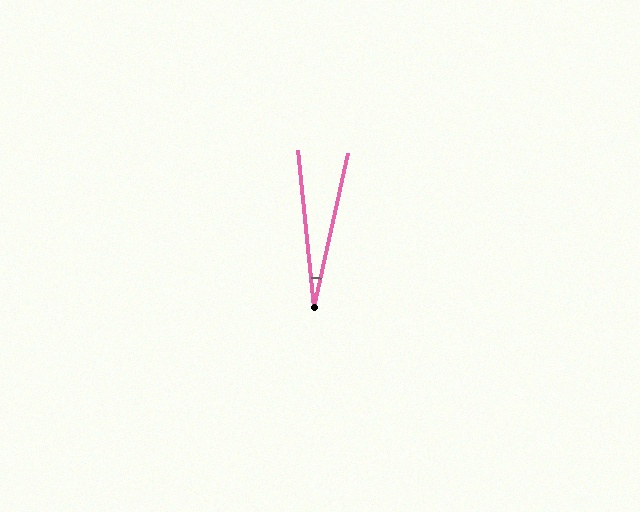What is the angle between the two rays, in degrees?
Approximately 19 degrees.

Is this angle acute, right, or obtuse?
It is acute.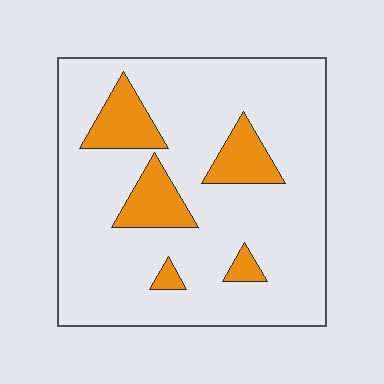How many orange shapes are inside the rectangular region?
5.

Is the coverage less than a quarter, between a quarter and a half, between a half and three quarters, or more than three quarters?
Less than a quarter.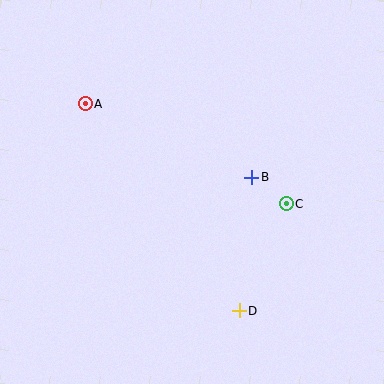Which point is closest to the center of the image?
Point B at (252, 177) is closest to the center.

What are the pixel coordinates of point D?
Point D is at (239, 311).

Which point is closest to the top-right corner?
Point B is closest to the top-right corner.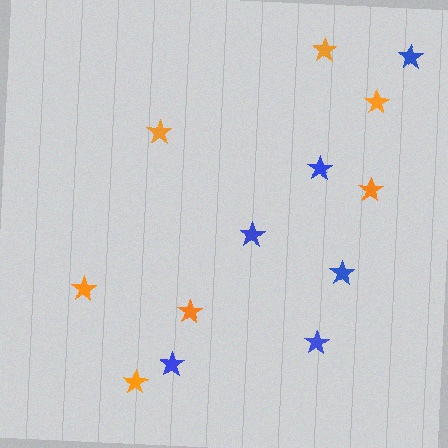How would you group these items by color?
There are 2 groups: one group of orange stars (7) and one group of blue stars (6).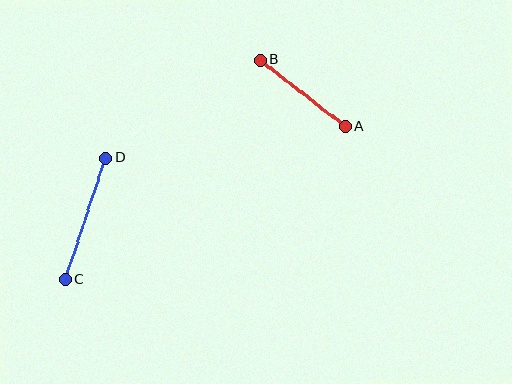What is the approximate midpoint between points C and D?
The midpoint is at approximately (85, 219) pixels.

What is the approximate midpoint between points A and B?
The midpoint is at approximately (302, 93) pixels.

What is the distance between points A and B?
The distance is approximately 108 pixels.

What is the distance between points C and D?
The distance is approximately 128 pixels.